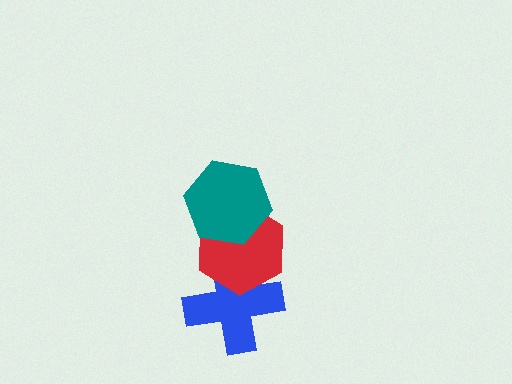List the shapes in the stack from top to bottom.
From top to bottom: the teal hexagon, the red hexagon, the blue cross.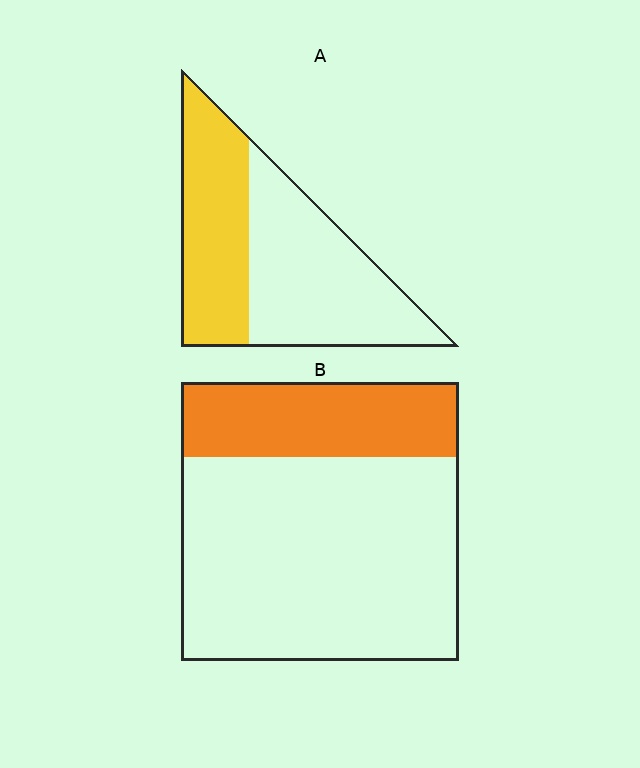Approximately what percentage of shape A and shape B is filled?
A is approximately 45% and B is approximately 25%.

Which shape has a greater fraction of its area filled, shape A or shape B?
Shape A.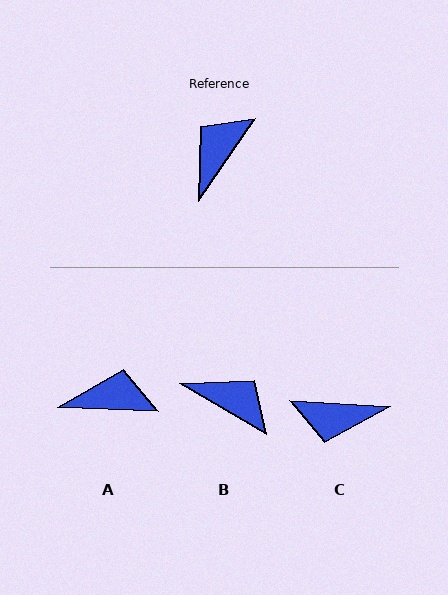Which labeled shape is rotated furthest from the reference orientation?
C, about 121 degrees away.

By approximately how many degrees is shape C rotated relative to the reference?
Approximately 121 degrees counter-clockwise.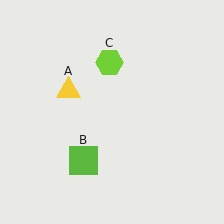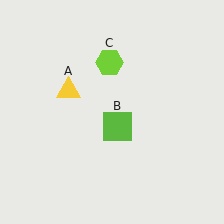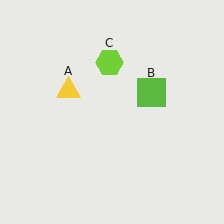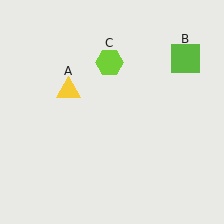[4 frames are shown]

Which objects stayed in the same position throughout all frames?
Yellow triangle (object A) and lime hexagon (object C) remained stationary.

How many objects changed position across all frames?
1 object changed position: lime square (object B).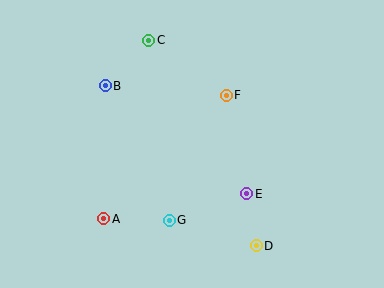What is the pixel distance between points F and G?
The distance between F and G is 138 pixels.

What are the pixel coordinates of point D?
Point D is at (256, 246).